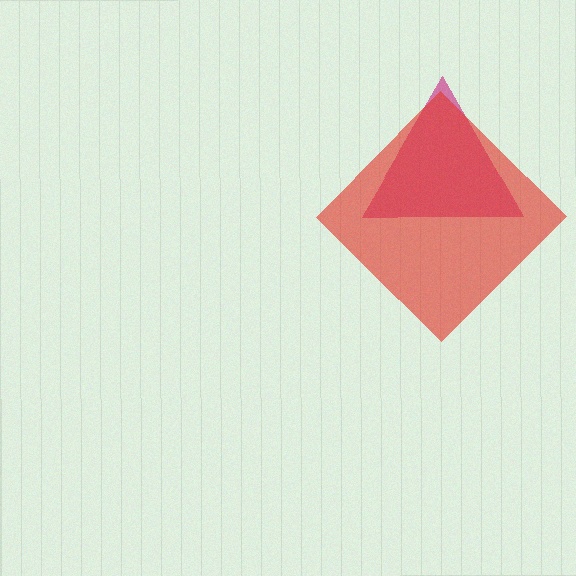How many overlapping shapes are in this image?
There are 2 overlapping shapes in the image.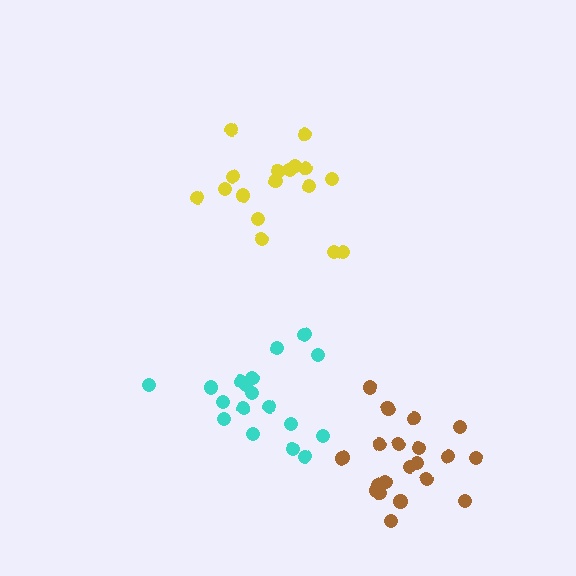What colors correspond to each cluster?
The clusters are colored: brown, cyan, yellow.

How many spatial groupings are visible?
There are 3 spatial groupings.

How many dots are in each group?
Group 1: 20 dots, Group 2: 18 dots, Group 3: 17 dots (55 total).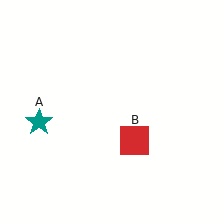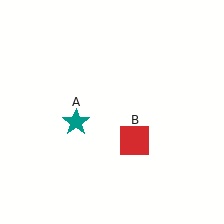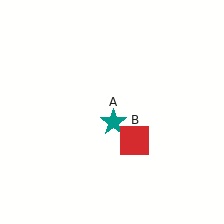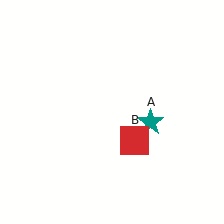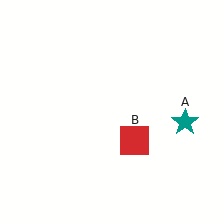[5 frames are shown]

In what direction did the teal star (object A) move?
The teal star (object A) moved right.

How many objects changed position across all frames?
1 object changed position: teal star (object A).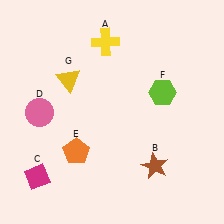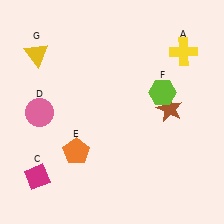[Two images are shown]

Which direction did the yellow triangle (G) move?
The yellow triangle (G) moved left.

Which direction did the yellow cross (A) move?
The yellow cross (A) moved right.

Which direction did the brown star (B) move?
The brown star (B) moved up.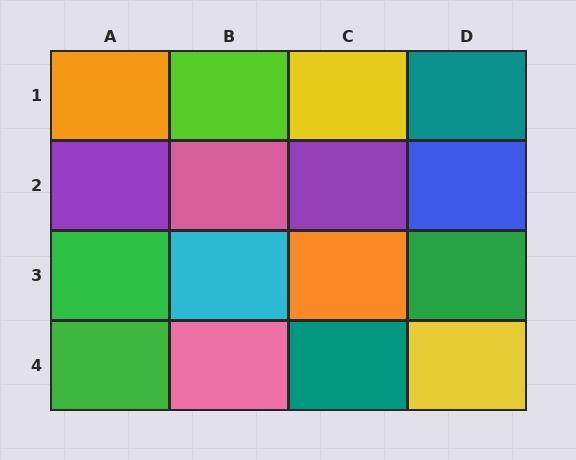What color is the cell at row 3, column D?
Green.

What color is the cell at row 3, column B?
Cyan.